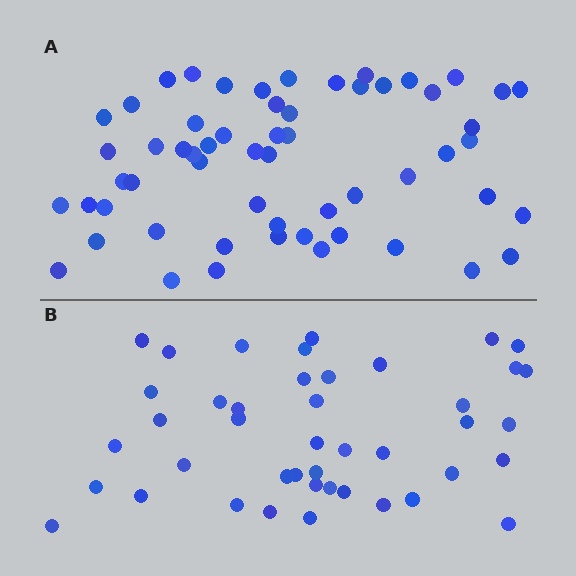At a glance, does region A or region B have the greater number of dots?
Region A (the top region) has more dots.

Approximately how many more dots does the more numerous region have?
Region A has approximately 15 more dots than region B.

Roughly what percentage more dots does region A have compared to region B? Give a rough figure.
About 35% more.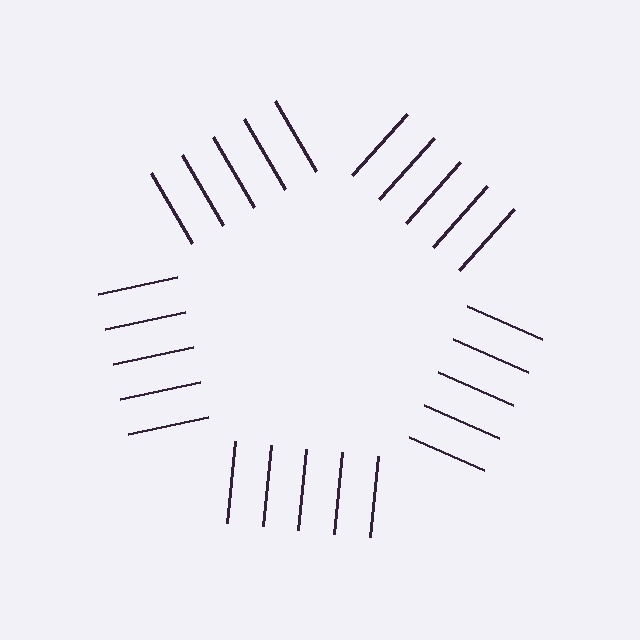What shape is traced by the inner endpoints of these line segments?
An illusory pentagon — the line segments terminate on its edges but no continuous stroke is drawn.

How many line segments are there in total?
25 — 5 along each of the 5 edges.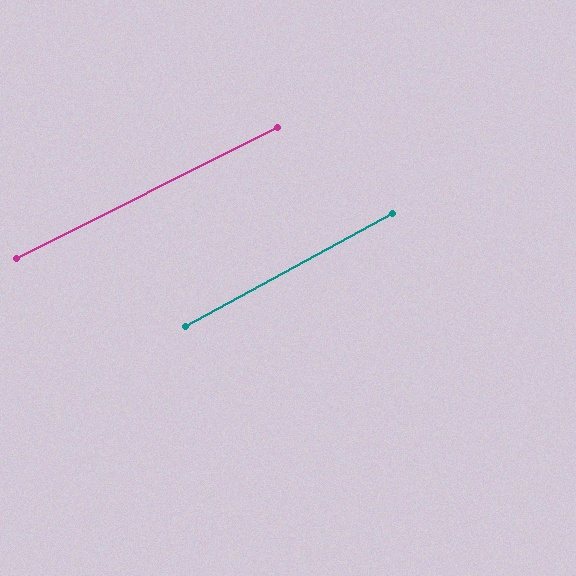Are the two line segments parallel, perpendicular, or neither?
Parallel — their directions differ by only 2.0°.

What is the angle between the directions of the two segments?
Approximately 2 degrees.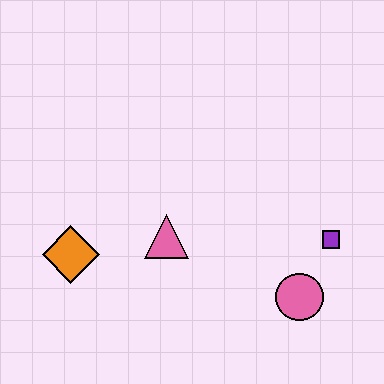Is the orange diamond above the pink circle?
Yes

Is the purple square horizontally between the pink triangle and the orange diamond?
No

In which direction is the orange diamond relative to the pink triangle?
The orange diamond is to the left of the pink triangle.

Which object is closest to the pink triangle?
The orange diamond is closest to the pink triangle.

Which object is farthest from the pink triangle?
The purple square is farthest from the pink triangle.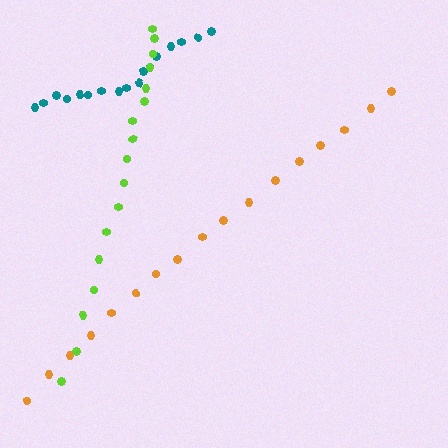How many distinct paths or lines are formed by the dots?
There are 3 distinct paths.